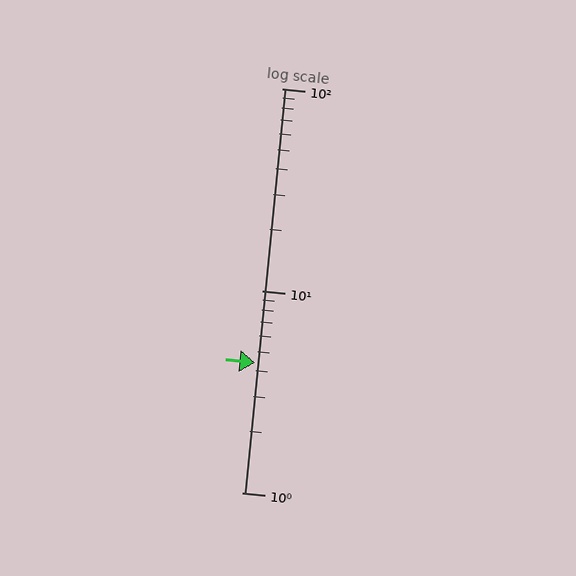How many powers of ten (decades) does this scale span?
The scale spans 2 decades, from 1 to 100.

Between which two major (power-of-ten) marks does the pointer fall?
The pointer is between 1 and 10.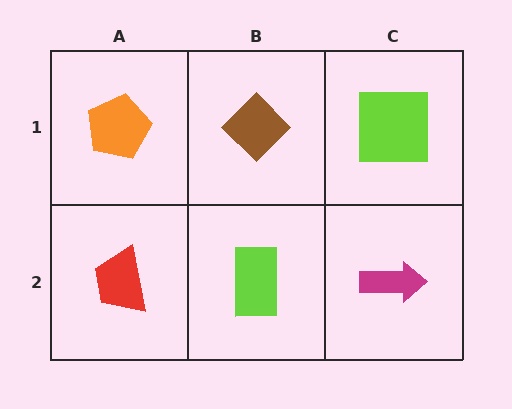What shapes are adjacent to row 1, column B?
A lime rectangle (row 2, column B), an orange pentagon (row 1, column A), a lime square (row 1, column C).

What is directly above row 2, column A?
An orange pentagon.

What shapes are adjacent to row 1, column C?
A magenta arrow (row 2, column C), a brown diamond (row 1, column B).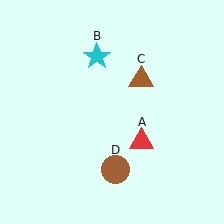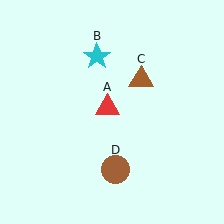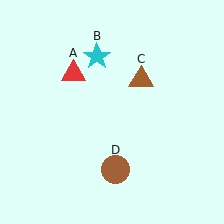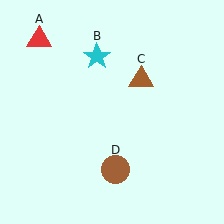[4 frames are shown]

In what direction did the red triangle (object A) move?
The red triangle (object A) moved up and to the left.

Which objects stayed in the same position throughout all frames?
Cyan star (object B) and brown triangle (object C) and brown circle (object D) remained stationary.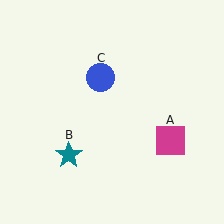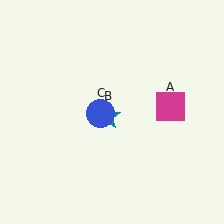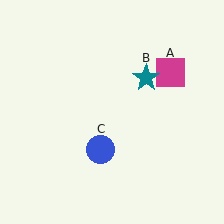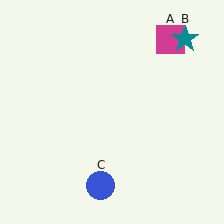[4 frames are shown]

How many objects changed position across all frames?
3 objects changed position: magenta square (object A), teal star (object B), blue circle (object C).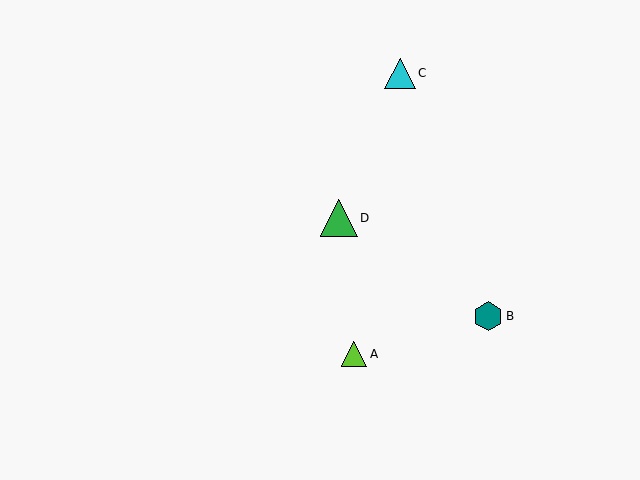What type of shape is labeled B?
Shape B is a teal hexagon.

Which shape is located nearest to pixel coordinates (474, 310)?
The teal hexagon (labeled B) at (488, 316) is nearest to that location.